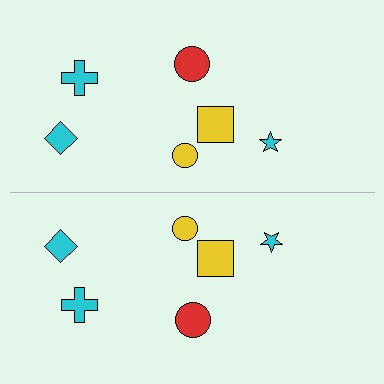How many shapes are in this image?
There are 12 shapes in this image.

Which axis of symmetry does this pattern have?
The pattern has a horizontal axis of symmetry running through the center of the image.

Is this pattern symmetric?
Yes, this pattern has bilateral (reflection) symmetry.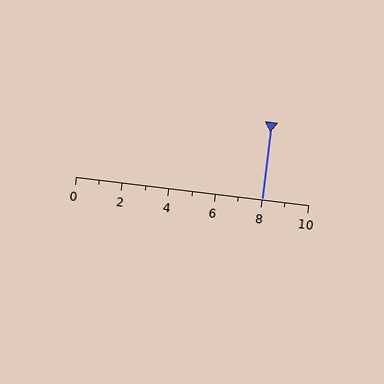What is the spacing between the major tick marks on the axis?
The major ticks are spaced 2 apart.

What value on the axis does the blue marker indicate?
The marker indicates approximately 8.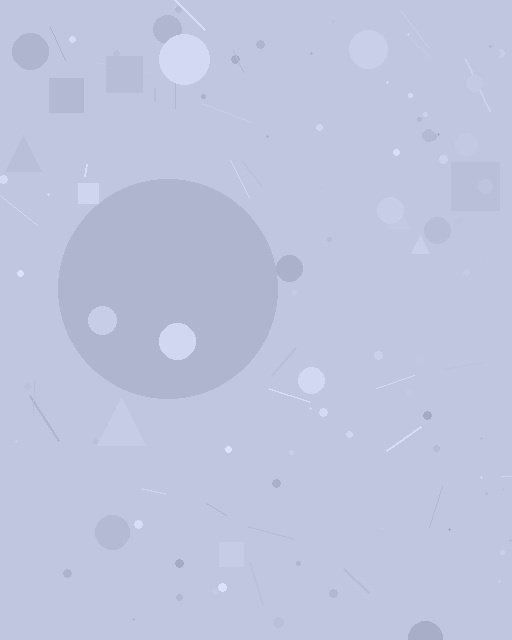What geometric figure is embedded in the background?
A circle is embedded in the background.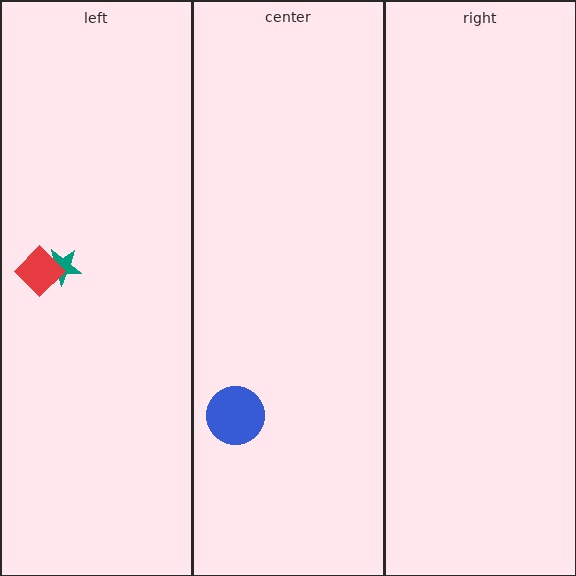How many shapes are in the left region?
2.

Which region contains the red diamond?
The left region.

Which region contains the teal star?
The left region.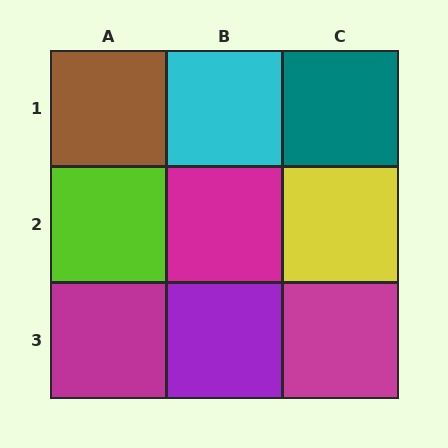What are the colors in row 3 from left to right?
Magenta, purple, magenta.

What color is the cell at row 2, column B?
Magenta.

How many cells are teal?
1 cell is teal.